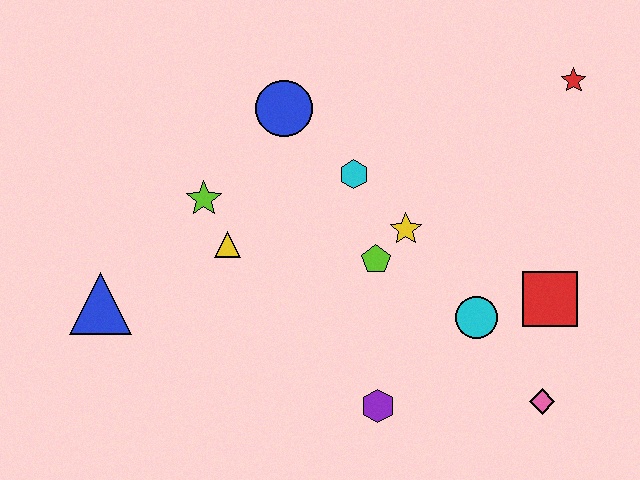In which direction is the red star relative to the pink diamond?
The red star is above the pink diamond.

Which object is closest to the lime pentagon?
The yellow star is closest to the lime pentagon.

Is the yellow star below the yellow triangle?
No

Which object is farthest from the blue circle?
The pink diamond is farthest from the blue circle.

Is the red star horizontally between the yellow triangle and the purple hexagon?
No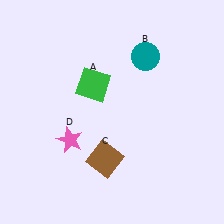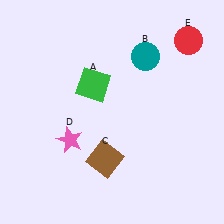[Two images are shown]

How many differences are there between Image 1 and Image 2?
There is 1 difference between the two images.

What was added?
A red circle (E) was added in Image 2.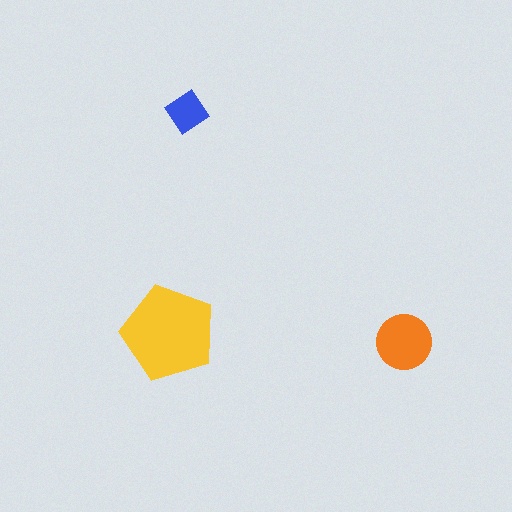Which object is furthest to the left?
The yellow pentagon is leftmost.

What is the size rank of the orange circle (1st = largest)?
2nd.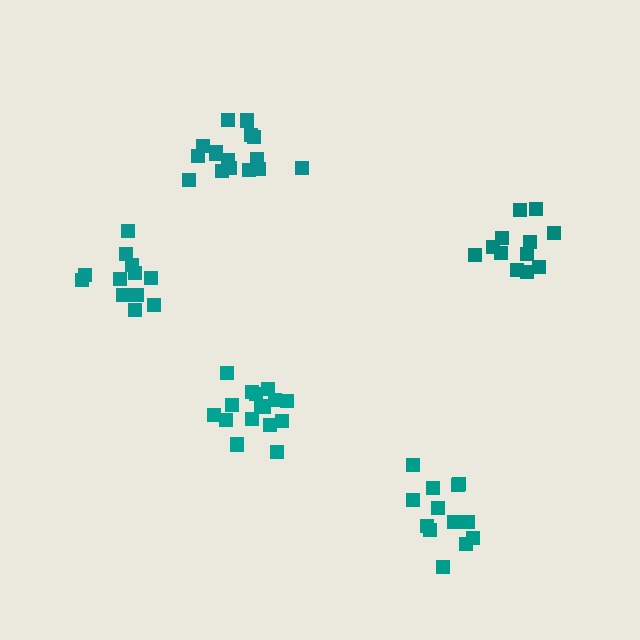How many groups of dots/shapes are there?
There are 5 groups.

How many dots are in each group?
Group 1: 16 dots, Group 2: 17 dots, Group 3: 12 dots, Group 4: 12 dots, Group 5: 13 dots (70 total).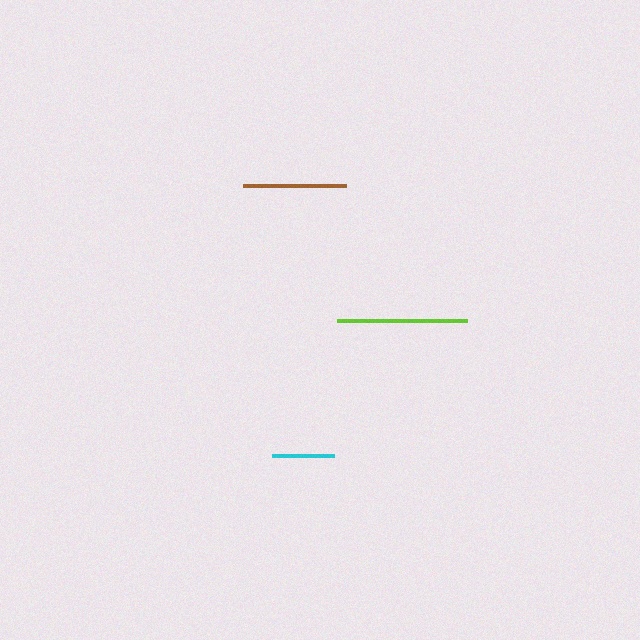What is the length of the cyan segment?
The cyan segment is approximately 62 pixels long.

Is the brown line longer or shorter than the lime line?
The lime line is longer than the brown line.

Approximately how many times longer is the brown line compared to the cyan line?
The brown line is approximately 1.7 times the length of the cyan line.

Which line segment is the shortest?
The cyan line is the shortest at approximately 62 pixels.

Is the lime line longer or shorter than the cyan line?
The lime line is longer than the cyan line.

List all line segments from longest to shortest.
From longest to shortest: lime, brown, cyan.